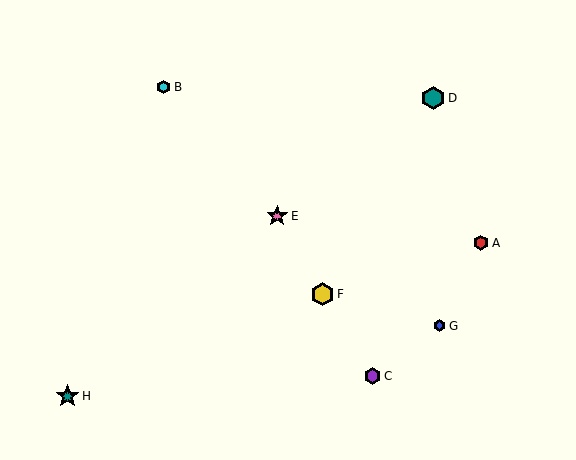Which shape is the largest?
The yellow hexagon (labeled F) is the largest.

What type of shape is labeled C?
Shape C is a purple hexagon.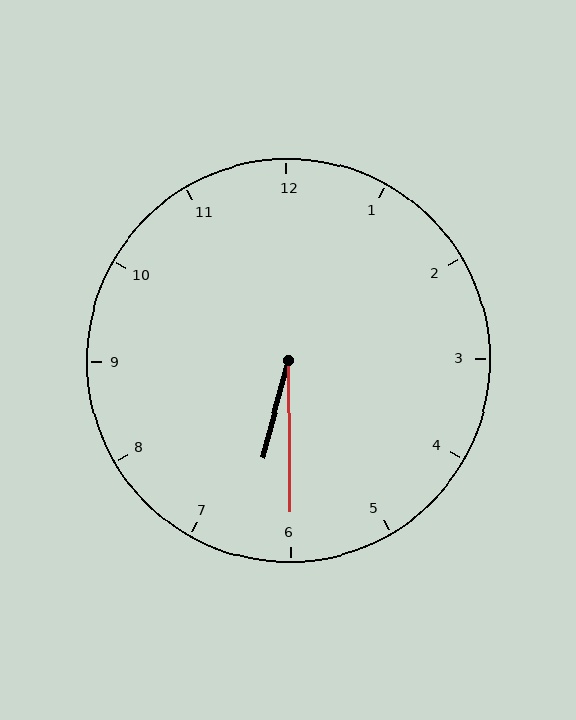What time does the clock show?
6:30.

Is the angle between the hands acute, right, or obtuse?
It is acute.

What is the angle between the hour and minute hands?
Approximately 15 degrees.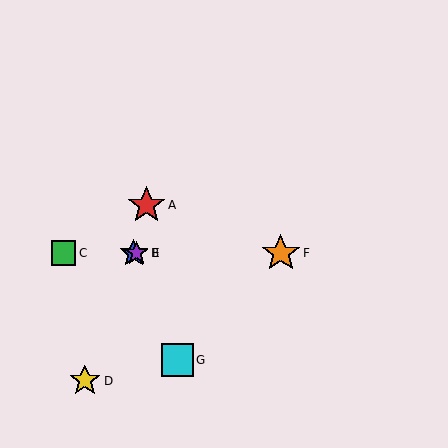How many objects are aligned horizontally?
4 objects (B, C, E, F) are aligned horizontally.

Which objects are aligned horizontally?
Objects B, C, E, F are aligned horizontally.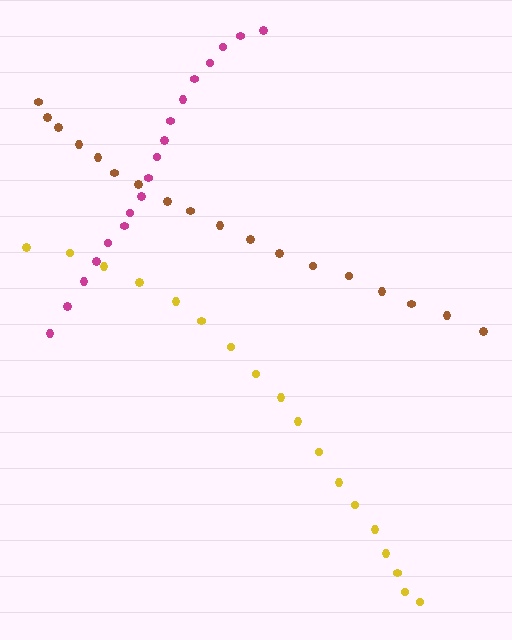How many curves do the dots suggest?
There are 3 distinct paths.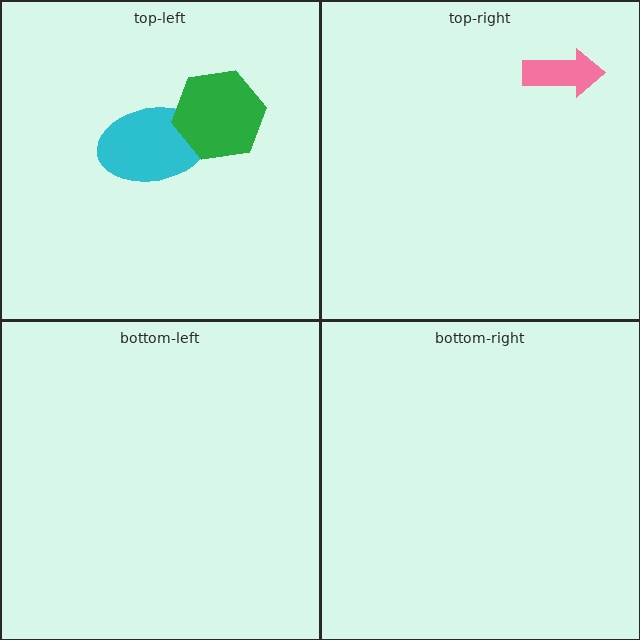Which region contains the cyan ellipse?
The top-left region.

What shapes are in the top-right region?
The pink arrow.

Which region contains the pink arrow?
The top-right region.